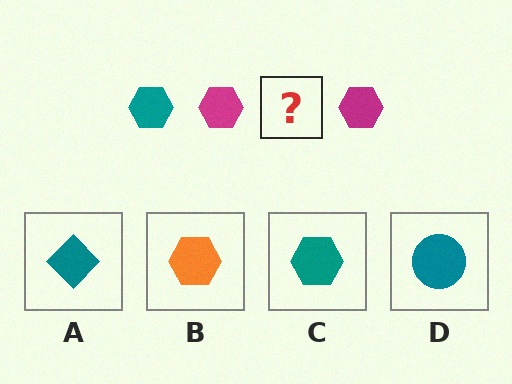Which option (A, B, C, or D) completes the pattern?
C.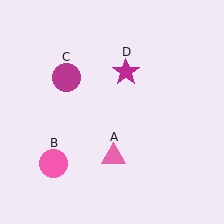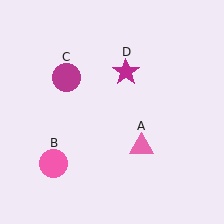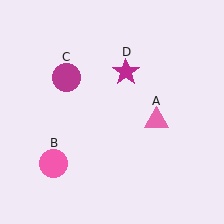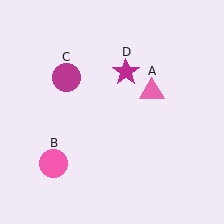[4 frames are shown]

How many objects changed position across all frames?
1 object changed position: pink triangle (object A).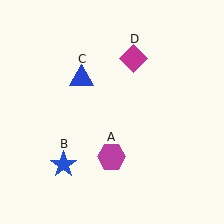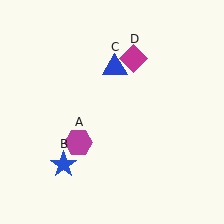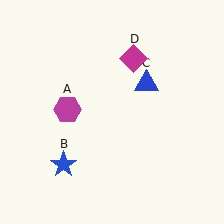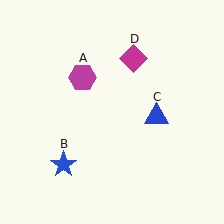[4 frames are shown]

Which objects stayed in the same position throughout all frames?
Blue star (object B) and magenta diamond (object D) remained stationary.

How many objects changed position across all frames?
2 objects changed position: magenta hexagon (object A), blue triangle (object C).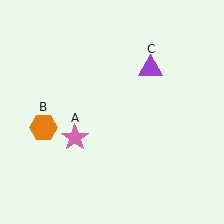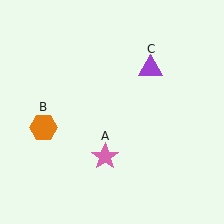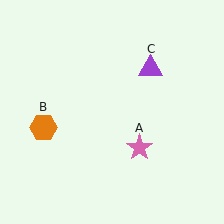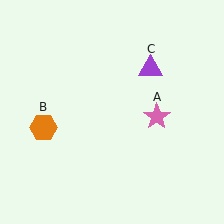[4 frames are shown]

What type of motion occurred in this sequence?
The pink star (object A) rotated counterclockwise around the center of the scene.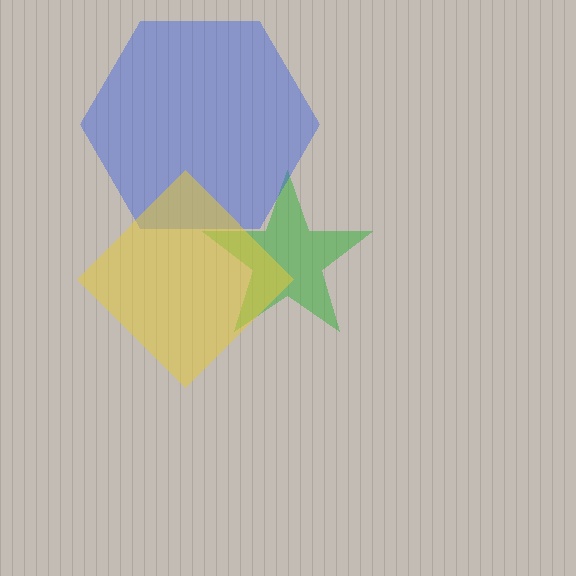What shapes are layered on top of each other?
The layered shapes are: a green star, a blue hexagon, a yellow diamond.